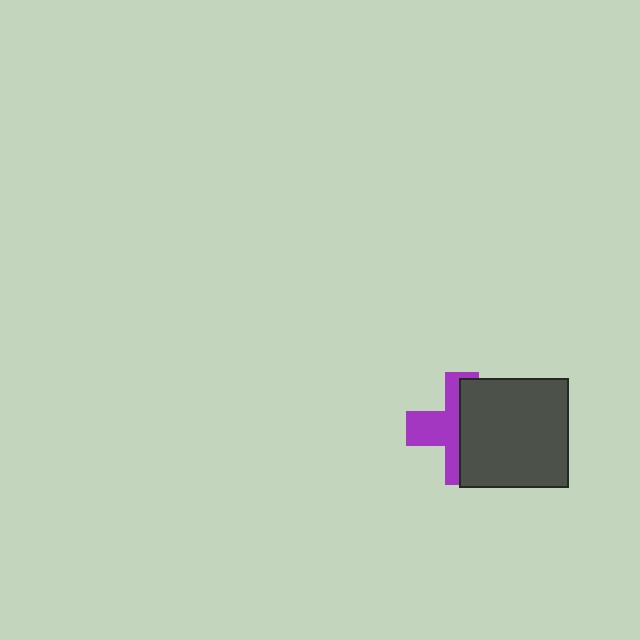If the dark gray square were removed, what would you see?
You would see the complete purple cross.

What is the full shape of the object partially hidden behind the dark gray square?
The partially hidden object is a purple cross.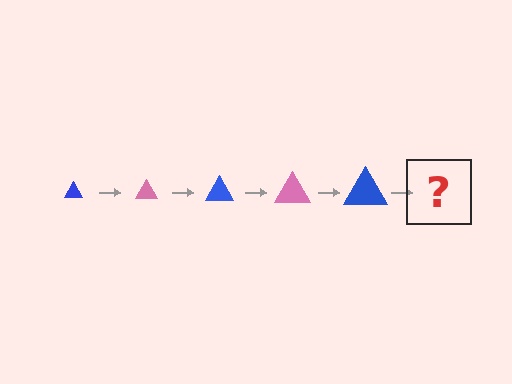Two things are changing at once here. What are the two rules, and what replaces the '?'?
The two rules are that the triangle grows larger each step and the color cycles through blue and pink. The '?' should be a pink triangle, larger than the previous one.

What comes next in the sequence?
The next element should be a pink triangle, larger than the previous one.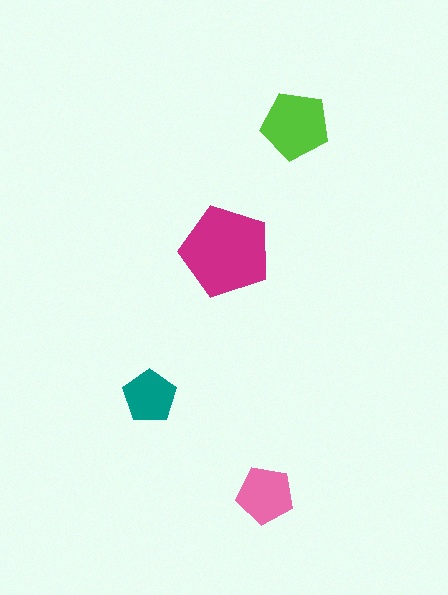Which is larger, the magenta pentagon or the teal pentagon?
The magenta one.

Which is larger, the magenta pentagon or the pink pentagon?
The magenta one.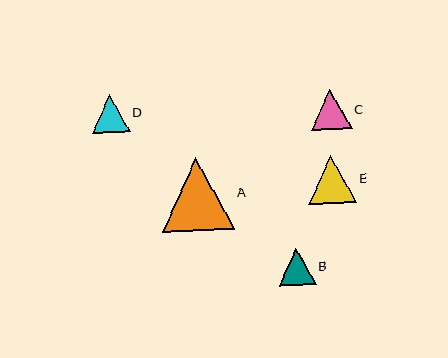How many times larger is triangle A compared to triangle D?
Triangle A is approximately 1.9 times the size of triangle D.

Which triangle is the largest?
Triangle A is the largest with a size of approximately 73 pixels.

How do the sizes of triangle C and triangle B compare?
Triangle C and triangle B are approximately the same size.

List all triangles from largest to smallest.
From largest to smallest: A, E, C, D, B.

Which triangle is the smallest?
Triangle B is the smallest with a size of approximately 37 pixels.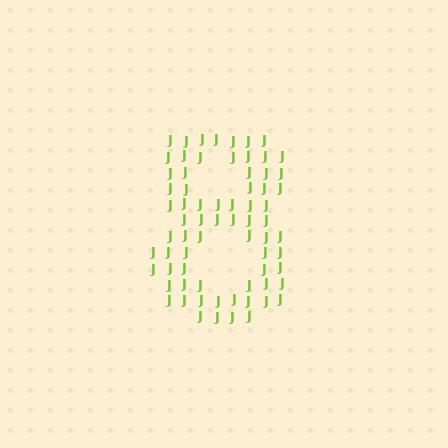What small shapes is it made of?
It is made of small letter J's.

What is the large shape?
The large shape is the digit 8.